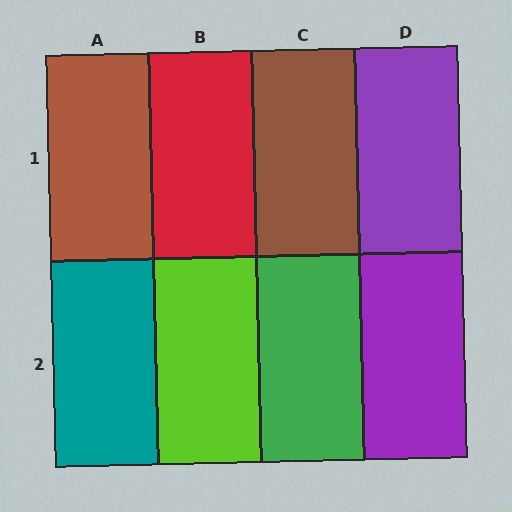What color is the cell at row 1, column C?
Brown.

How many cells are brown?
2 cells are brown.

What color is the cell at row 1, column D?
Purple.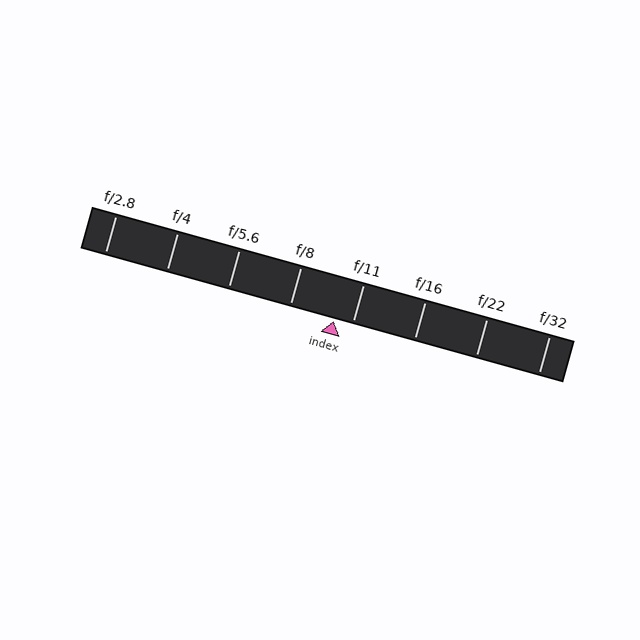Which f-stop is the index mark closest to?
The index mark is closest to f/11.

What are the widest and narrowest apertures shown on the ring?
The widest aperture shown is f/2.8 and the narrowest is f/32.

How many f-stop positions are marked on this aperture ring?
There are 8 f-stop positions marked.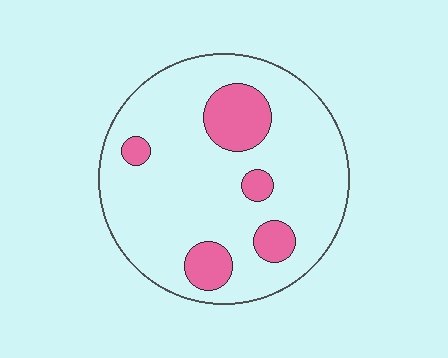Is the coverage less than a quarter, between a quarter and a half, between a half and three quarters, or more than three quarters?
Less than a quarter.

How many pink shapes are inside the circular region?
5.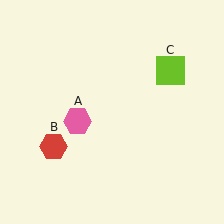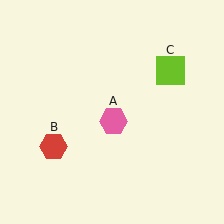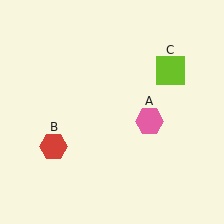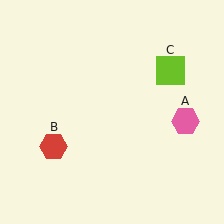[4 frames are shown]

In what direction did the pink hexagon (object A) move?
The pink hexagon (object A) moved right.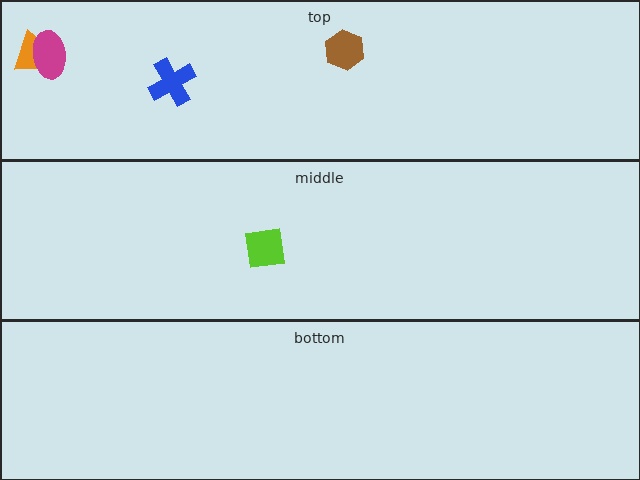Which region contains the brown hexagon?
The top region.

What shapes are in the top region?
The orange trapezoid, the blue cross, the brown hexagon, the magenta ellipse.